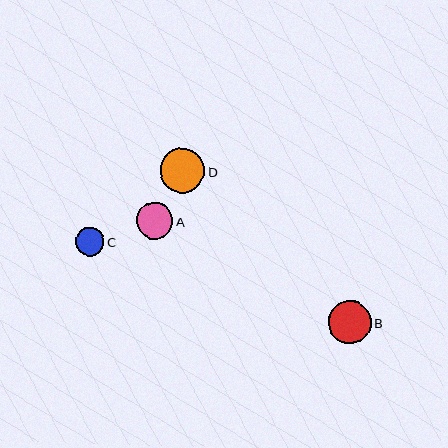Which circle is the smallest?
Circle C is the smallest with a size of approximately 28 pixels.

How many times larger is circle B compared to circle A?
Circle B is approximately 1.2 times the size of circle A.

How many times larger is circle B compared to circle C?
Circle B is approximately 1.5 times the size of circle C.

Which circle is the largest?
Circle D is the largest with a size of approximately 45 pixels.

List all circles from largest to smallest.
From largest to smallest: D, B, A, C.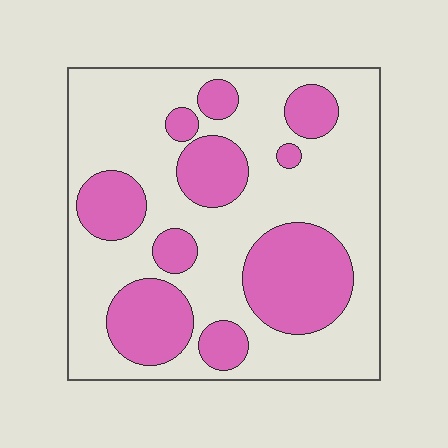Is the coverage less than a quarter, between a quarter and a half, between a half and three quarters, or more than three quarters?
Between a quarter and a half.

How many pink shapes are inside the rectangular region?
10.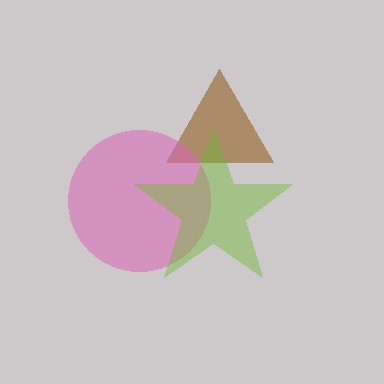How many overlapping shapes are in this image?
There are 3 overlapping shapes in the image.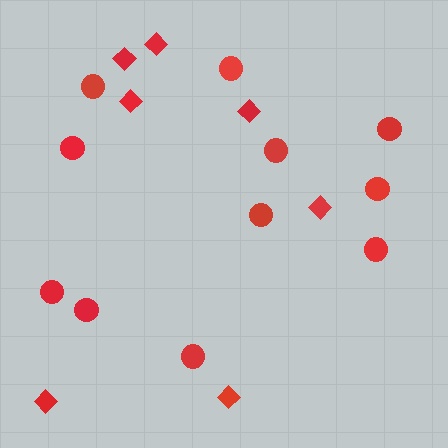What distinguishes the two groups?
There are 2 groups: one group of diamonds (7) and one group of circles (11).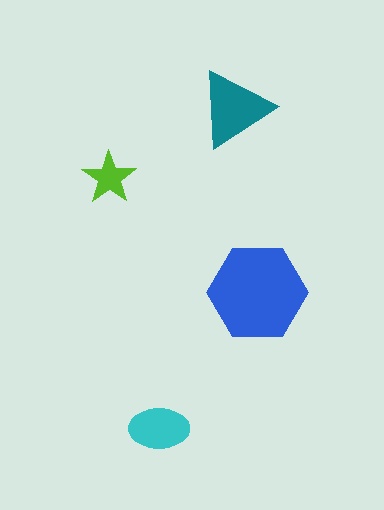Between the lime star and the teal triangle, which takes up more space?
The teal triangle.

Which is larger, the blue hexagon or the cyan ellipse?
The blue hexagon.